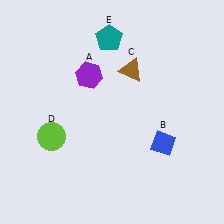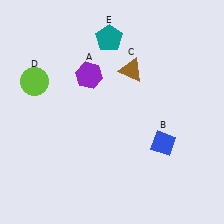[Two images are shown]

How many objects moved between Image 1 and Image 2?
1 object moved between the two images.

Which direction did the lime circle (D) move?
The lime circle (D) moved up.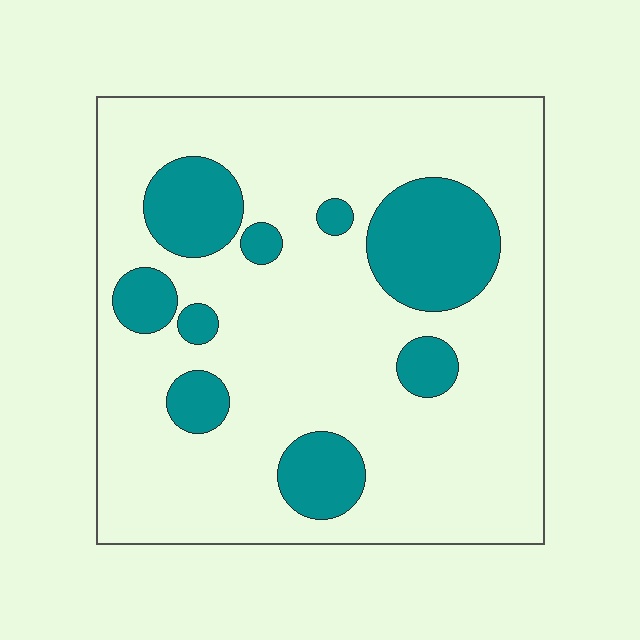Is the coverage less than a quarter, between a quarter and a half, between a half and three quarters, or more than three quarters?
Less than a quarter.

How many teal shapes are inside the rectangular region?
9.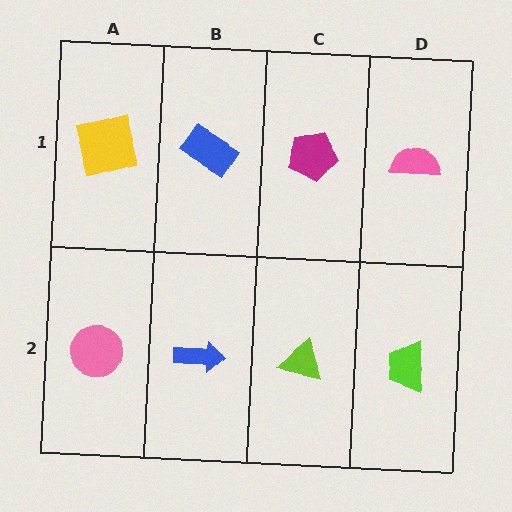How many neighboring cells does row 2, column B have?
3.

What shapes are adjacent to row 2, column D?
A pink semicircle (row 1, column D), a lime triangle (row 2, column C).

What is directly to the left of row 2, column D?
A lime triangle.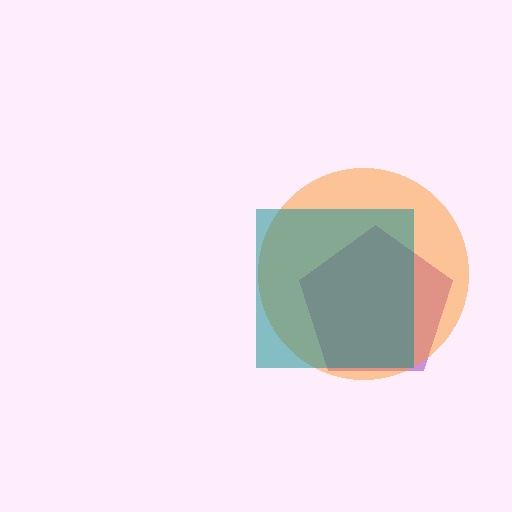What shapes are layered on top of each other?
The layered shapes are: a purple pentagon, an orange circle, a teal square.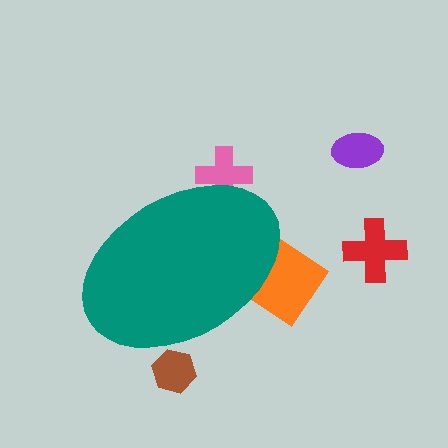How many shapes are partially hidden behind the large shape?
3 shapes are partially hidden.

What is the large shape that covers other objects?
A teal ellipse.